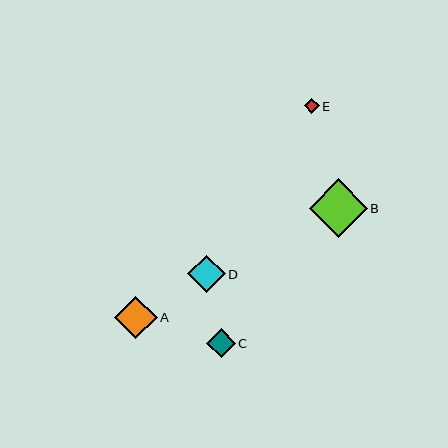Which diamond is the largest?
Diamond B is the largest with a size of approximately 58 pixels.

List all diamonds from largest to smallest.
From largest to smallest: B, A, D, C, E.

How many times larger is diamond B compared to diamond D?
Diamond B is approximately 1.6 times the size of diamond D.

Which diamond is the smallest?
Diamond E is the smallest with a size of approximately 15 pixels.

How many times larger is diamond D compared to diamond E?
Diamond D is approximately 2.4 times the size of diamond E.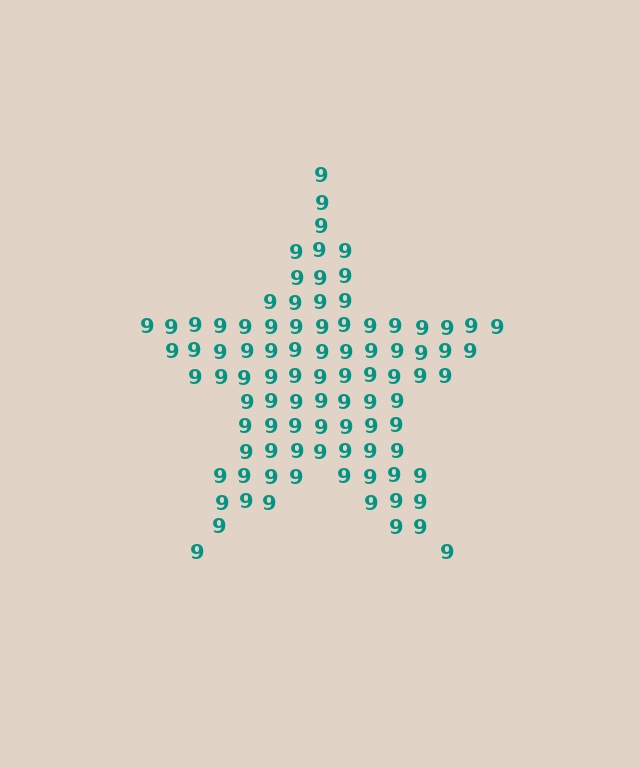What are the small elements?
The small elements are digit 9's.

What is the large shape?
The large shape is a star.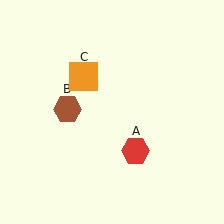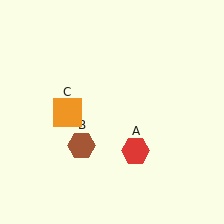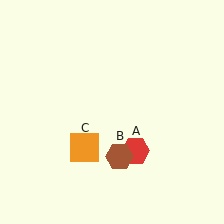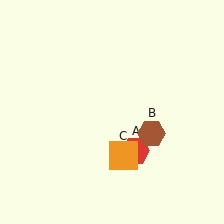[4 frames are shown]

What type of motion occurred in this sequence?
The brown hexagon (object B), orange square (object C) rotated counterclockwise around the center of the scene.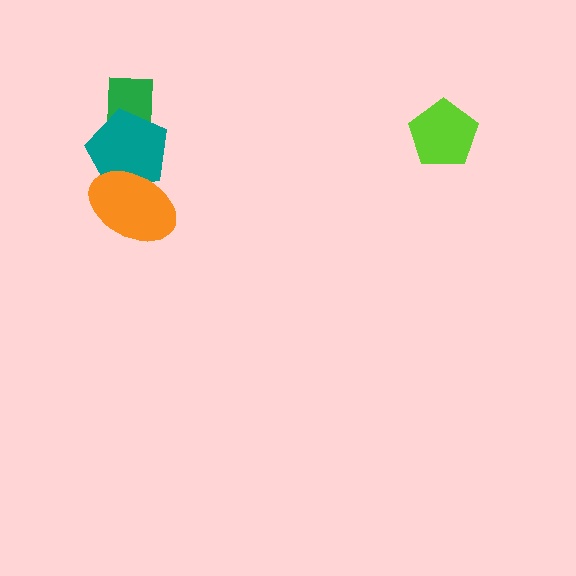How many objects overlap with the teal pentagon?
2 objects overlap with the teal pentagon.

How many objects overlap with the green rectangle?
1 object overlaps with the green rectangle.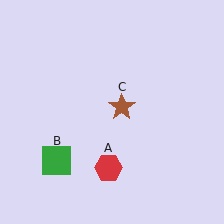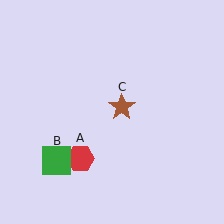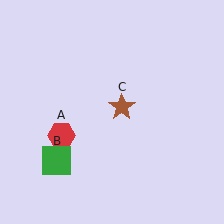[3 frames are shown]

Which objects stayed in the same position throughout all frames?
Green square (object B) and brown star (object C) remained stationary.